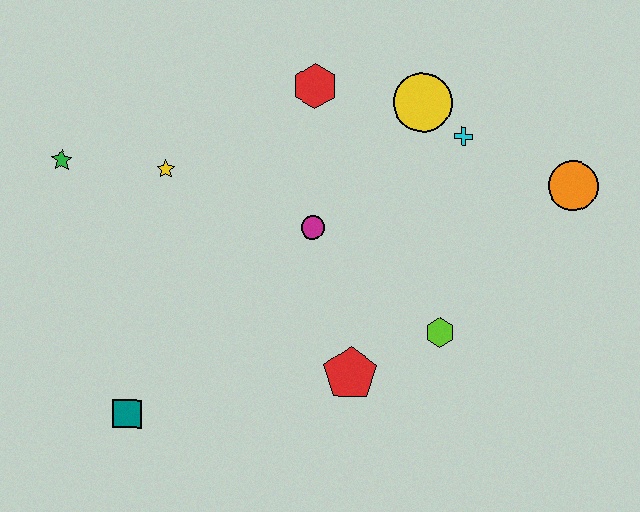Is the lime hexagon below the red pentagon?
No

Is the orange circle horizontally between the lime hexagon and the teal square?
No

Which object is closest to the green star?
The yellow star is closest to the green star.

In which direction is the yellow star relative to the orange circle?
The yellow star is to the left of the orange circle.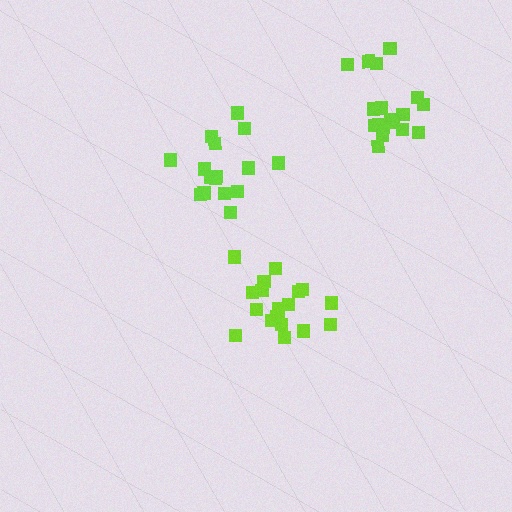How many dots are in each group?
Group 1: 19 dots, Group 2: 18 dots, Group 3: 16 dots (53 total).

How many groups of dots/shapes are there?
There are 3 groups.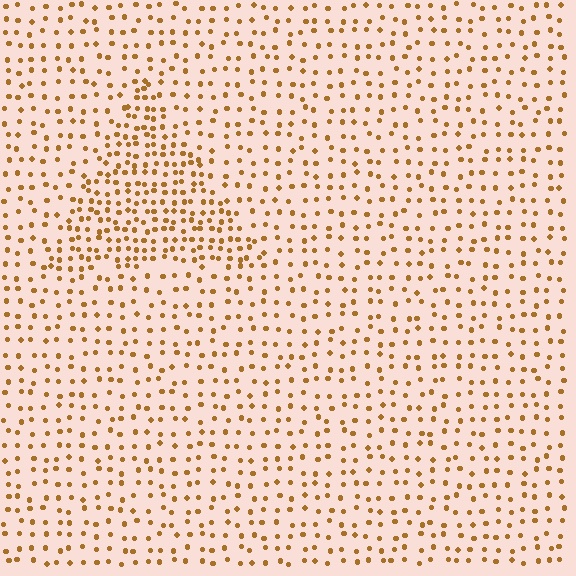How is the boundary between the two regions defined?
The boundary is defined by a change in element density (approximately 1.9x ratio). All elements are the same color, size, and shape.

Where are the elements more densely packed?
The elements are more densely packed inside the triangle boundary.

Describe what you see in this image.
The image contains small brown elements arranged at two different densities. A triangle-shaped region is visible where the elements are more densely packed than the surrounding area.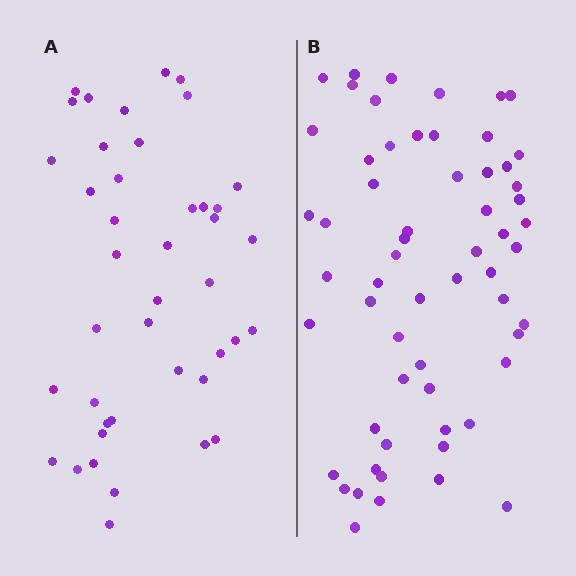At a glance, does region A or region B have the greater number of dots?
Region B (the right region) has more dots.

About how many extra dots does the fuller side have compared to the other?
Region B has approximately 20 more dots than region A.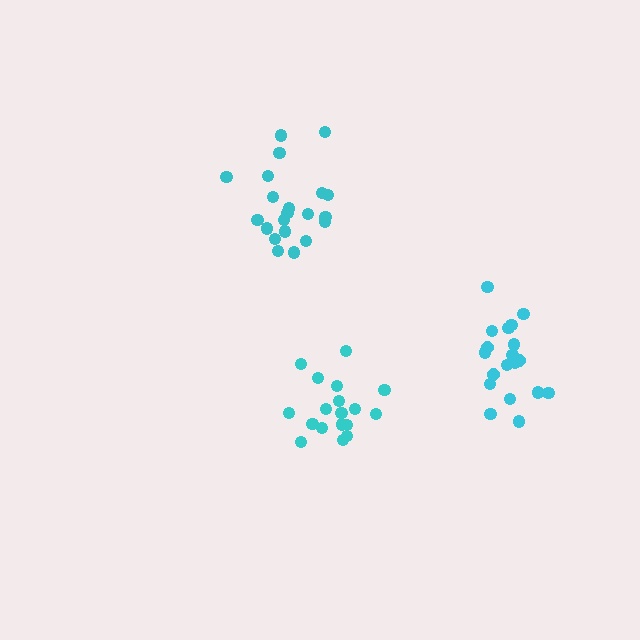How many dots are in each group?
Group 1: 18 dots, Group 2: 19 dots, Group 3: 21 dots (58 total).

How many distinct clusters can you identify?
There are 3 distinct clusters.